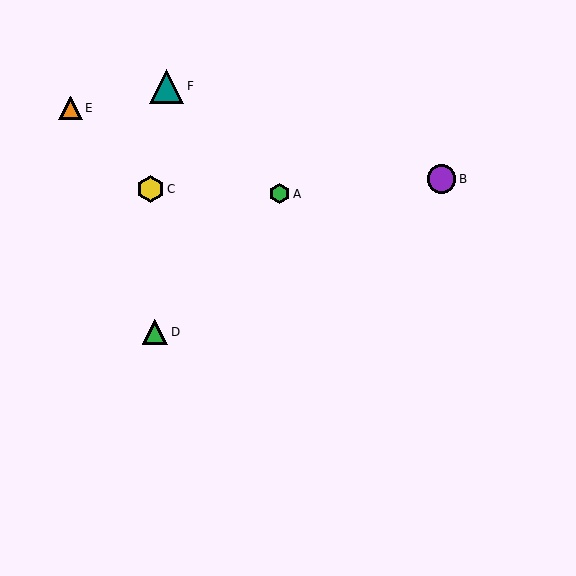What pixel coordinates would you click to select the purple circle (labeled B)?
Click at (442, 179) to select the purple circle B.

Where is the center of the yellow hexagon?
The center of the yellow hexagon is at (150, 189).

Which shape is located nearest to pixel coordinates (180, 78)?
The teal triangle (labeled F) at (167, 86) is nearest to that location.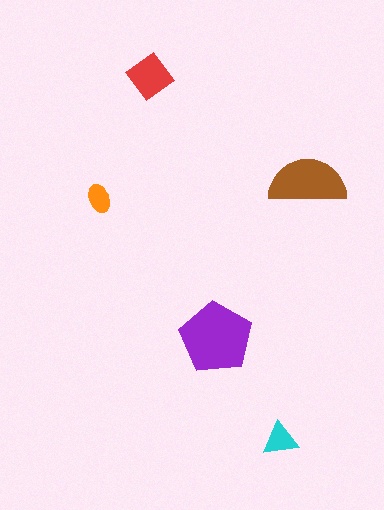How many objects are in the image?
There are 5 objects in the image.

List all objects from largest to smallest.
The purple pentagon, the brown semicircle, the red diamond, the cyan triangle, the orange ellipse.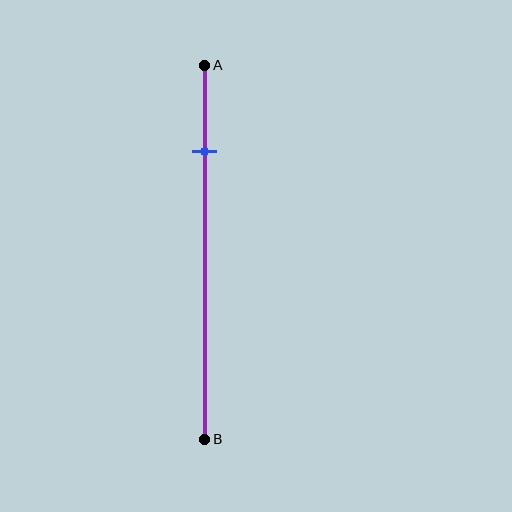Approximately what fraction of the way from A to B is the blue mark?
The blue mark is approximately 25% of the way from A to B.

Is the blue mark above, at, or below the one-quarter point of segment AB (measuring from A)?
The blue mark is approximately at the one-quarter point of segment AB.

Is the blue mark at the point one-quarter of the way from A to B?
Yes, the mark is approximately at the one-quarter point.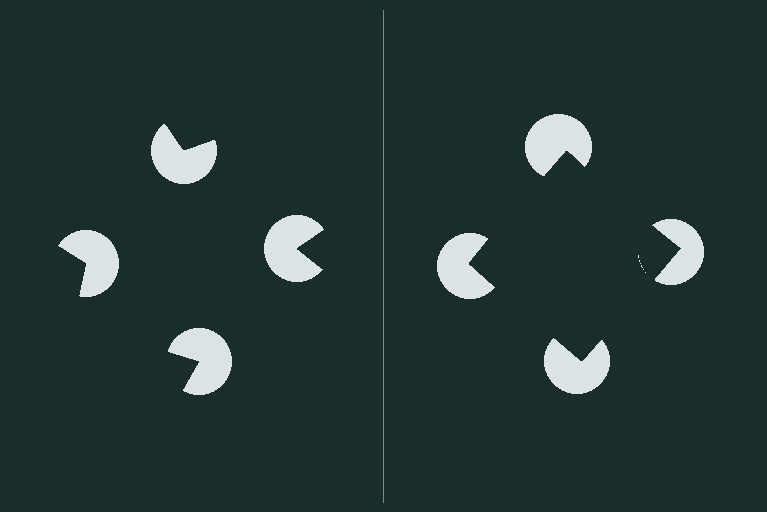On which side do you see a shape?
An illusory square appears on the right side. On the left side the wedge cuts are rotated, so no coherent shape forms.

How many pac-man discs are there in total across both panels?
8 — 4 on each side.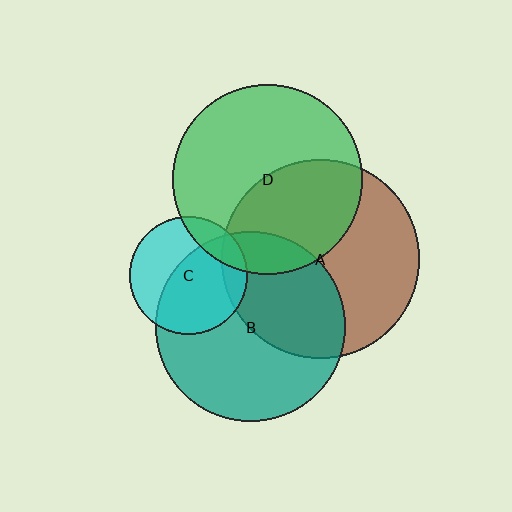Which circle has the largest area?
Circle A (brown).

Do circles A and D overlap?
Yes.